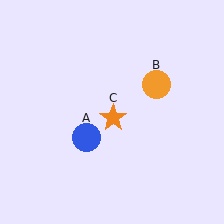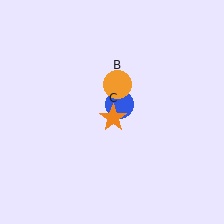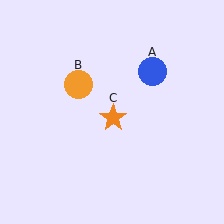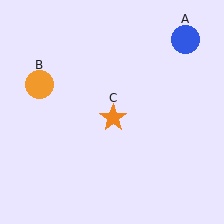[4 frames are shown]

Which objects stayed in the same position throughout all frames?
Orange star (object C) remained stationary.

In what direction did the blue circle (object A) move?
The blue circle (object A) moved up and to the right.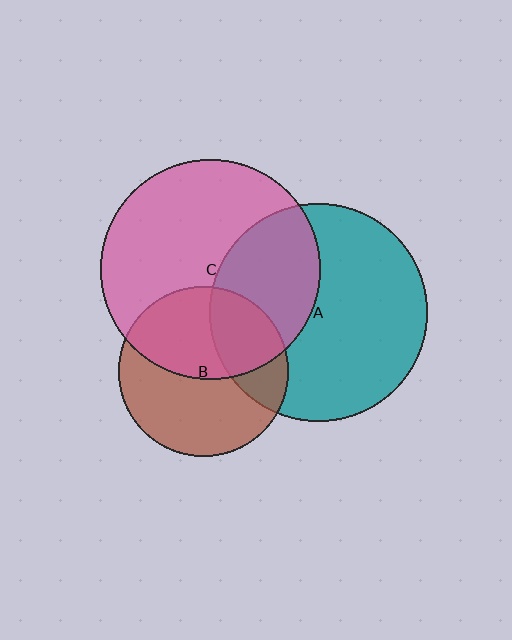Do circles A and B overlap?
Yes.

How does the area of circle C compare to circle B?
Approximately 1.7 times.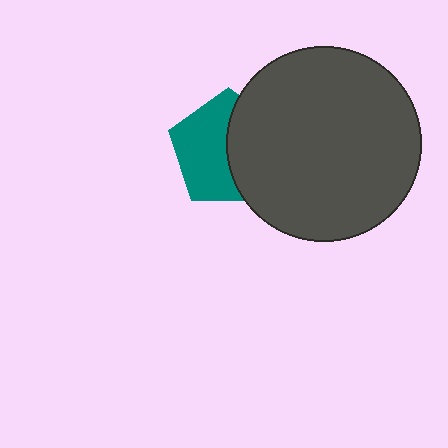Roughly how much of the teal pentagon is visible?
About half of it is visible (roughly 54%).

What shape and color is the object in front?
The object in front is a dark gray circle.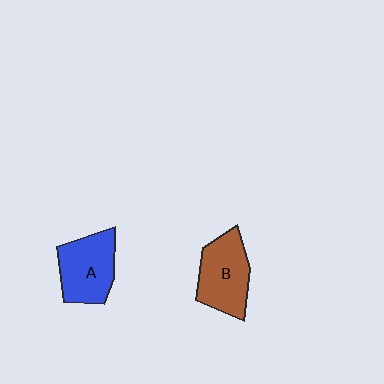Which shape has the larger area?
Shape B (brown).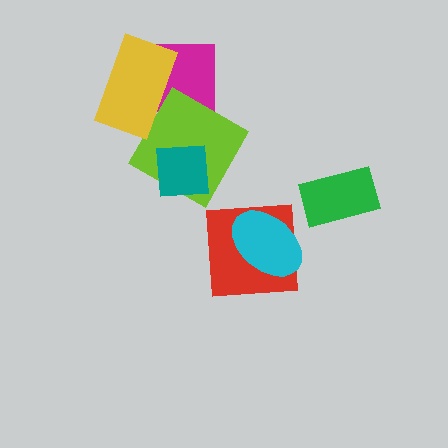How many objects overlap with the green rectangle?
0 objects overlap with the green rectangle.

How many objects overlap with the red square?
1 object overlaps with the red square.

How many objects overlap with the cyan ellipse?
1 object overlaps with the cyan ellipse.